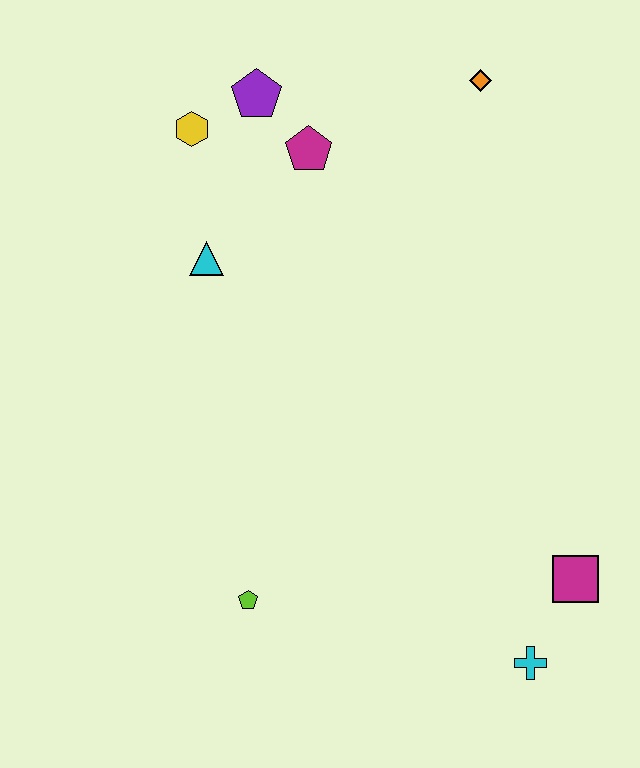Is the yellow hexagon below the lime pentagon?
No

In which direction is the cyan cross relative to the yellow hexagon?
The cyan cross is below the yellow hexagon.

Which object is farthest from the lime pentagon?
The orange diamond is farthest from the lime pentagon.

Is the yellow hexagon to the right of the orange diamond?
No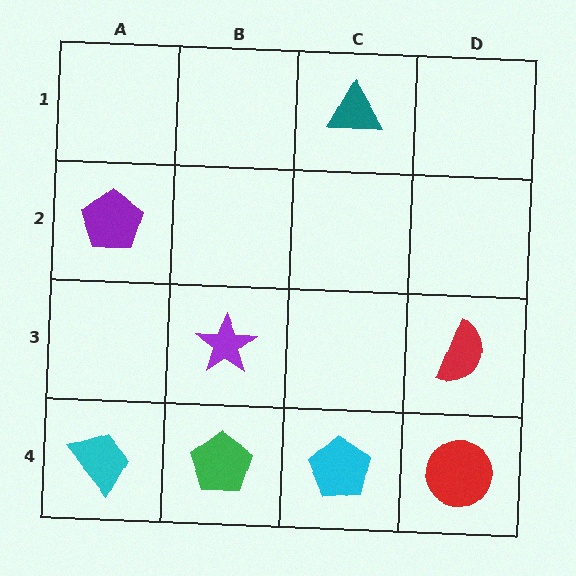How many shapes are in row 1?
1 shape.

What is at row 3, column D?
A red semicircle.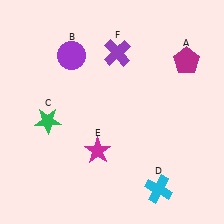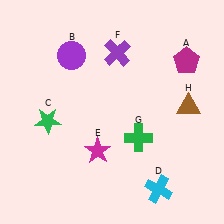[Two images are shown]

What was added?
A green cross (G), a brown triangle (H) were added in Image 2.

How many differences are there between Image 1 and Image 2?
There are 2 differences between the two images.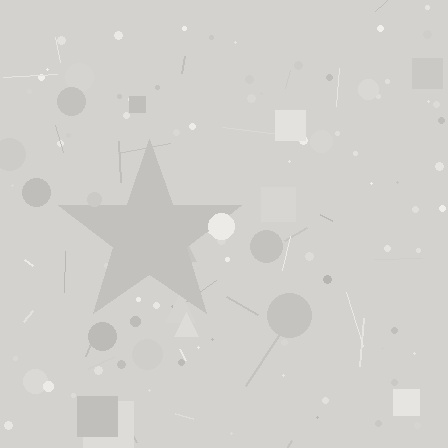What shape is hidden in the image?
A star is hidden in the image.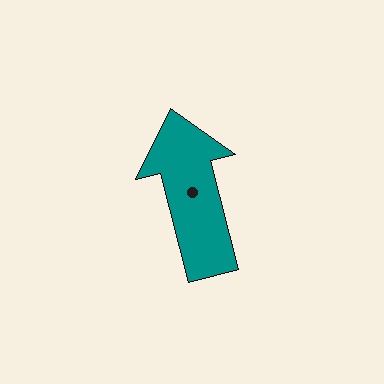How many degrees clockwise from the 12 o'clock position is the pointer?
Approximately 346 degrees.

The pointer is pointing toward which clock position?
Roughly 12 o'clock.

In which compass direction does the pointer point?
North.